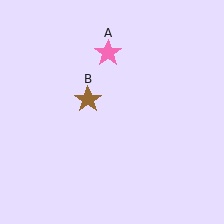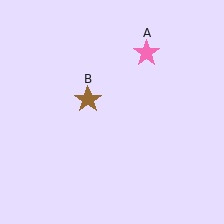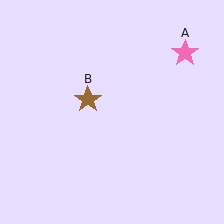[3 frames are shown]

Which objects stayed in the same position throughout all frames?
Brown star (object B) remained stationary.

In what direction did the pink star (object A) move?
The pink star (object A) moved right.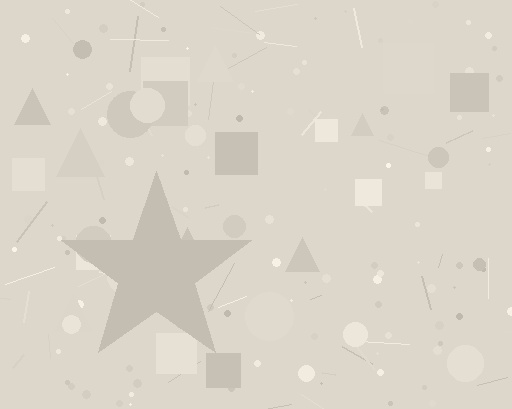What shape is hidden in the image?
A star is hidden in the image.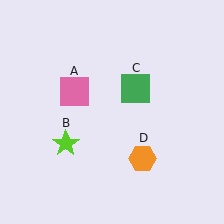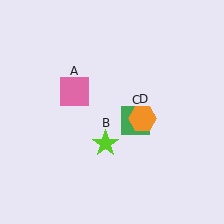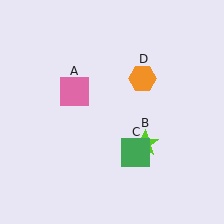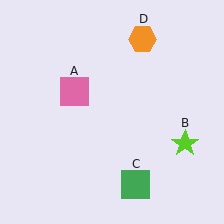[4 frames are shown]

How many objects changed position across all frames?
3 objects changed position: lime star (object B), green square (object C), orange hexagon (object D).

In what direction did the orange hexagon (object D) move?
The orange hexagon (object D) moved up.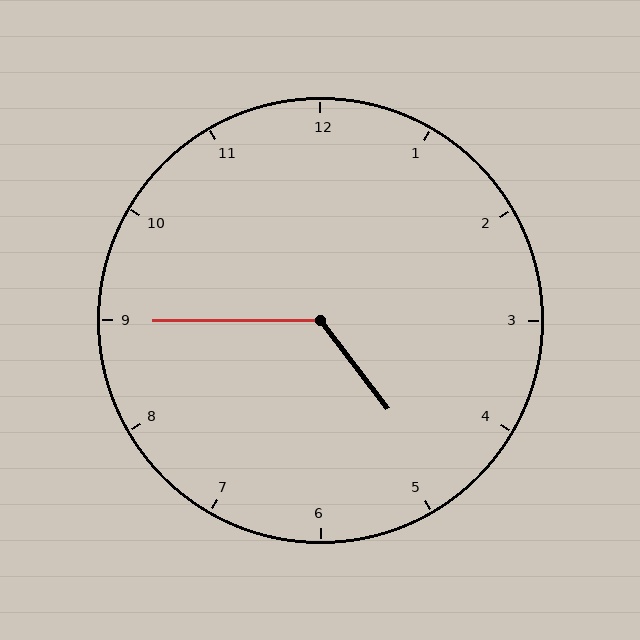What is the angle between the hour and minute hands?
Approximately 128 degrees.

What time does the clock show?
4:45.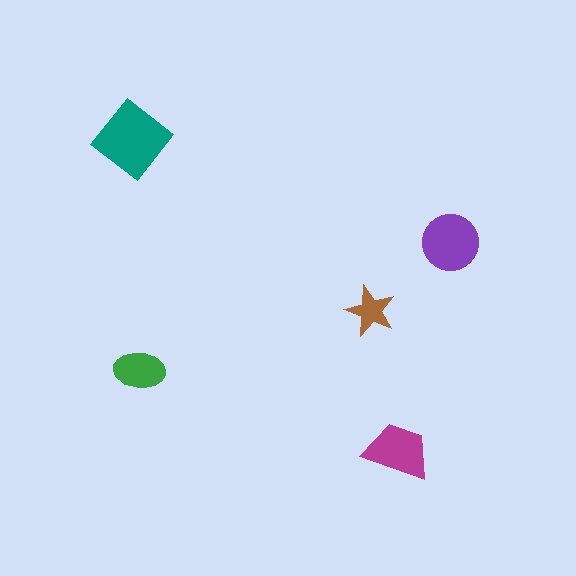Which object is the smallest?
The brown star.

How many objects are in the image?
There are 5 objects in the image.